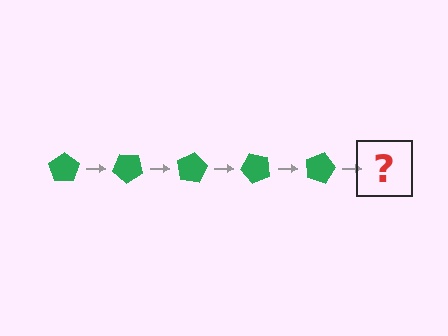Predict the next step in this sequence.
The next step is a green pentagon rotated 200 degrees.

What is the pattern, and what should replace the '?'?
The pattern is that the pentagon rotates 40 degrees each step. The '?' should be a green pentagon rotated 200 degrees.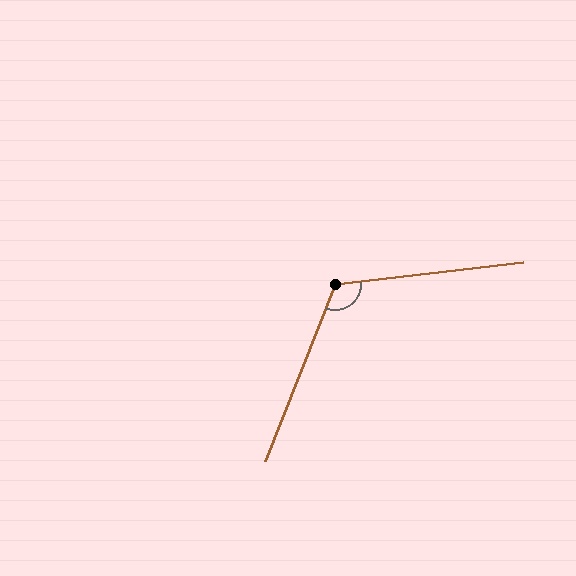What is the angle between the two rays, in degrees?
Approximately 118 degrees.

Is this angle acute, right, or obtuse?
It is obtuse.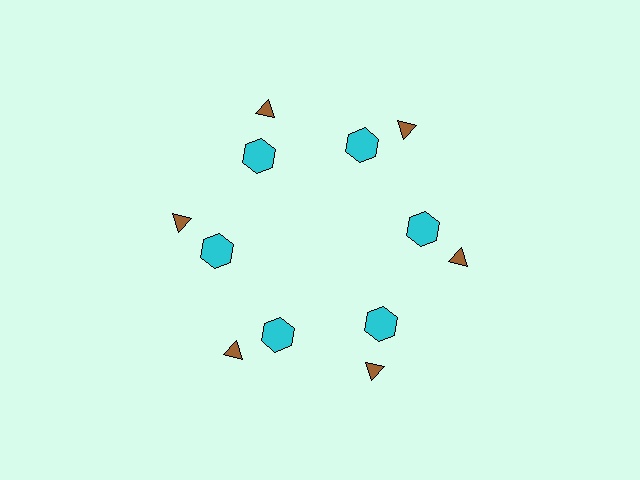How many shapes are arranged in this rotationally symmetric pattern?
There are 12 shapes, arranged in 6 groups of 2.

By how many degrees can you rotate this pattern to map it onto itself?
The pattern maps onto itself every 60 degrees of rotation.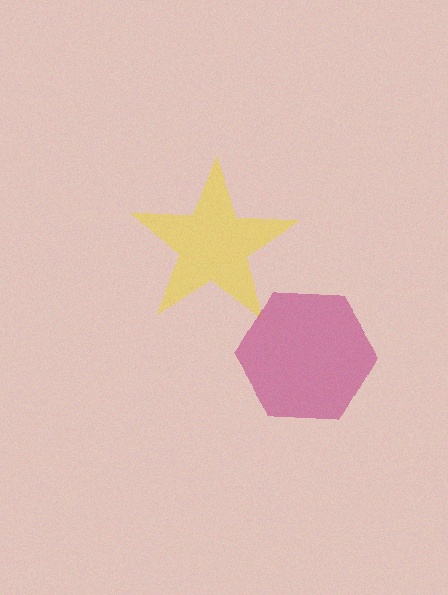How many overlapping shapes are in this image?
There are 2 overlapping shapes in the image.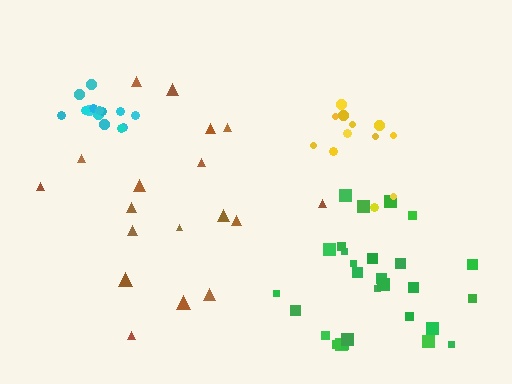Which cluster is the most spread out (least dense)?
Brown.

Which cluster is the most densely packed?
Cyan.